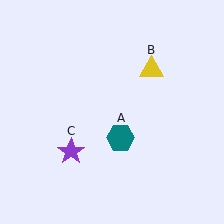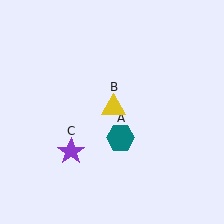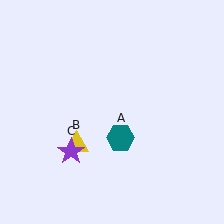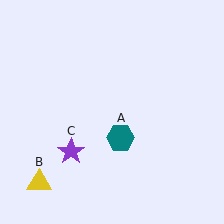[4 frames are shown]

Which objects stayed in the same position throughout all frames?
Teal hexagon (object A) and purple star (object C) remained stationary.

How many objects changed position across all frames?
1 object changed position: yellow triangle (object B).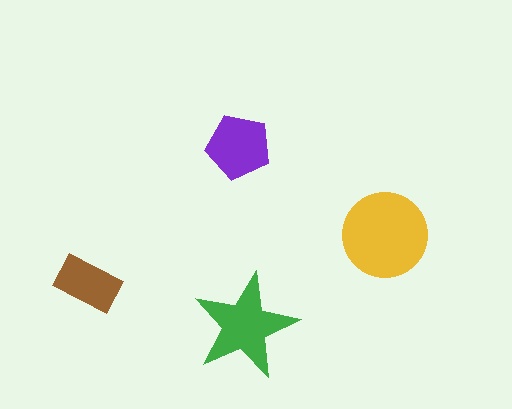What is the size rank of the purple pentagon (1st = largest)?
3rd.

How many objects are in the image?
There are 4 objects in the image.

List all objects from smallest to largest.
The brown rectangle, the purple pentagon, the green star, the yellow circle.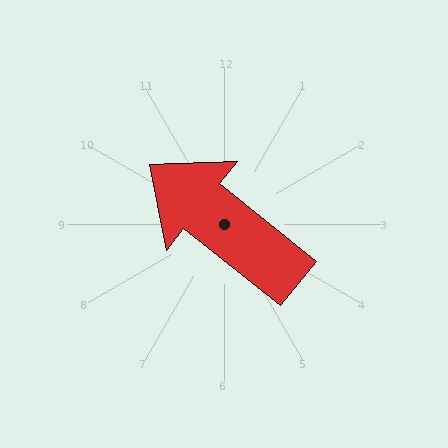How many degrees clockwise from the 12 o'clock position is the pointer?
Approximately 309 degrees.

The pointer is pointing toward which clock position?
Roughly 10 o'clock.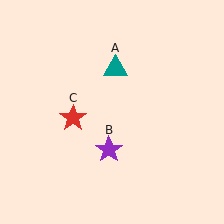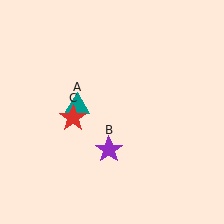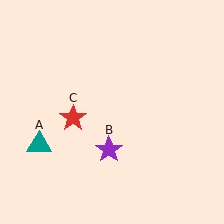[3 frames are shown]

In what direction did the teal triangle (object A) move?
The teal triangle (object A) moved down and to the left.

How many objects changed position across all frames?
1 object changed position: teal triangle (object A).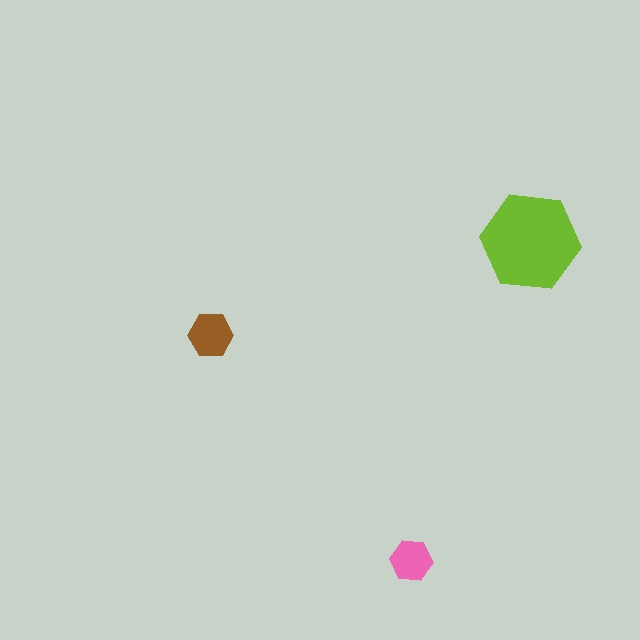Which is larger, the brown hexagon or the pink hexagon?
The brown one.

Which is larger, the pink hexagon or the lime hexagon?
The lime one.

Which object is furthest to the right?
The lime hexagon is rightmost.